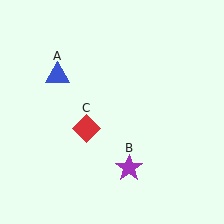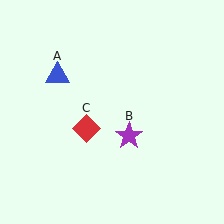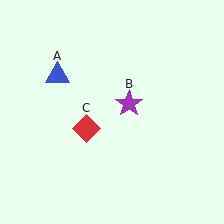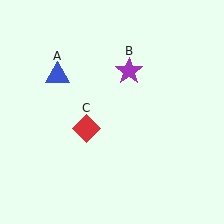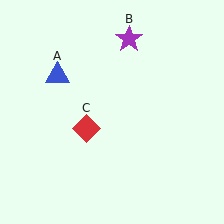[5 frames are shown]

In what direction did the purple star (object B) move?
The purple star (object B) moved up.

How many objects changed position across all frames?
1 object changed position: purple star (object B).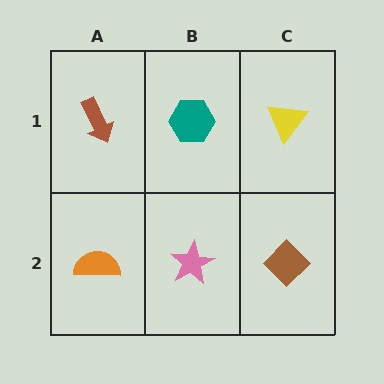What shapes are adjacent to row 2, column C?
A yellow triangle (row 1, column C), a pink star (row 2, column B).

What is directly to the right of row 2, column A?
A pink star.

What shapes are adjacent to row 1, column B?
A pink star (row 2, column B), a brown arrow (row 1, column A), a yellow triangle (row 1, column C).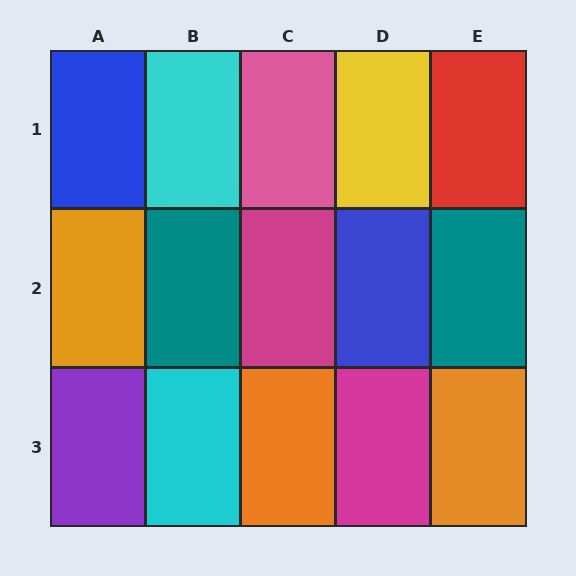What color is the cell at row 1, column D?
Yellow.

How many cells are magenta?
2 cells are magenta.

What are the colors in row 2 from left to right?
Orange, teal, magenta, blue, teal.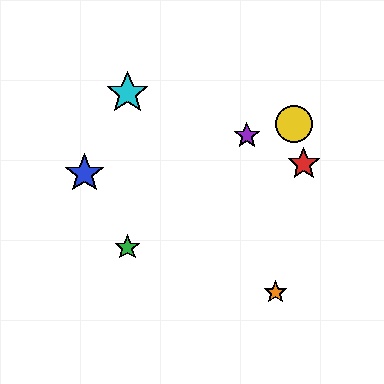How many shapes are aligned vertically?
2 shapes (the green star, the cyan star) are aligned vertically.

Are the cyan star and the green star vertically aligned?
Yes, both are at x≈127.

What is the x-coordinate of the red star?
The red star is at x≈304.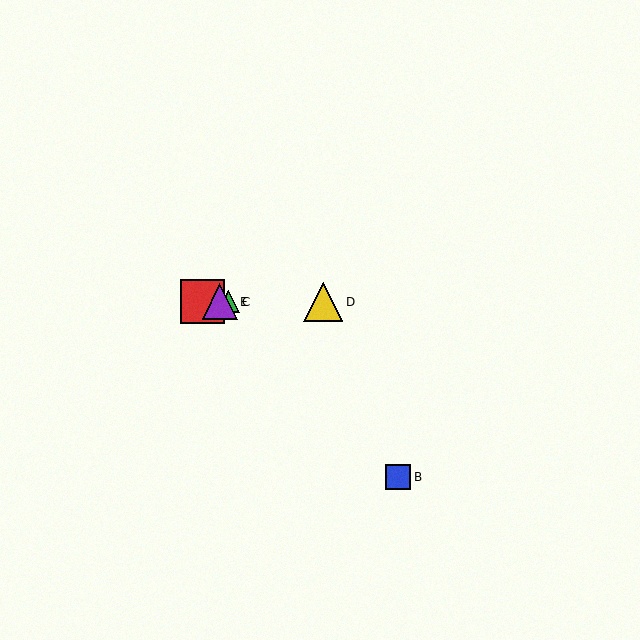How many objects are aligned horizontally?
4 objects (A, C, D, E) are aligned horizontally.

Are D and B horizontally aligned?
No, D is at y≈302 and B is at y≈477.